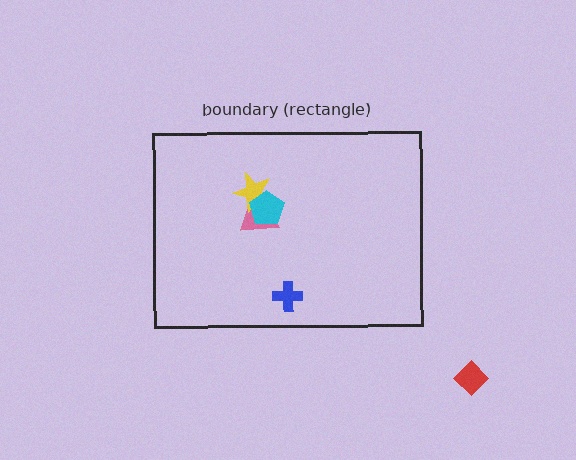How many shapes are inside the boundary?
4 inside, 1 outside.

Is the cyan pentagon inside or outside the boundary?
Inside.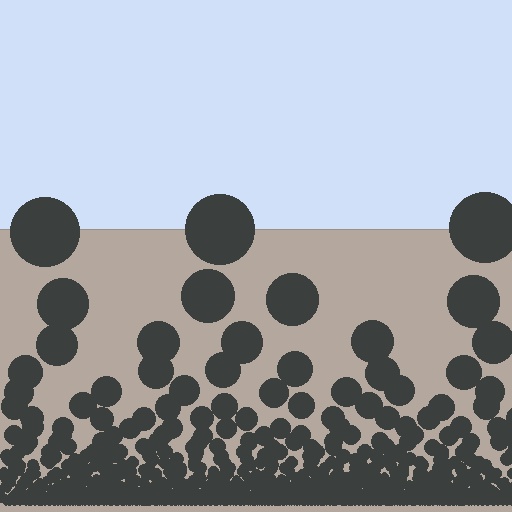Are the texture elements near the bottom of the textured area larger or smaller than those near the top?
Smaller. The gradient is inverted — elements near the bottom are smaller and denser.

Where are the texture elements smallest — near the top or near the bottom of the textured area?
Near the bottom.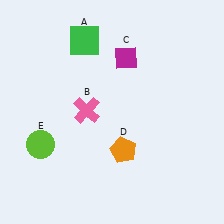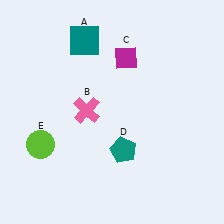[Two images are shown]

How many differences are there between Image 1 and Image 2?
There are 2 differences between the two images.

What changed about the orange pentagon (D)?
In Image 1, D is orange. In Image 2, it changed to teal.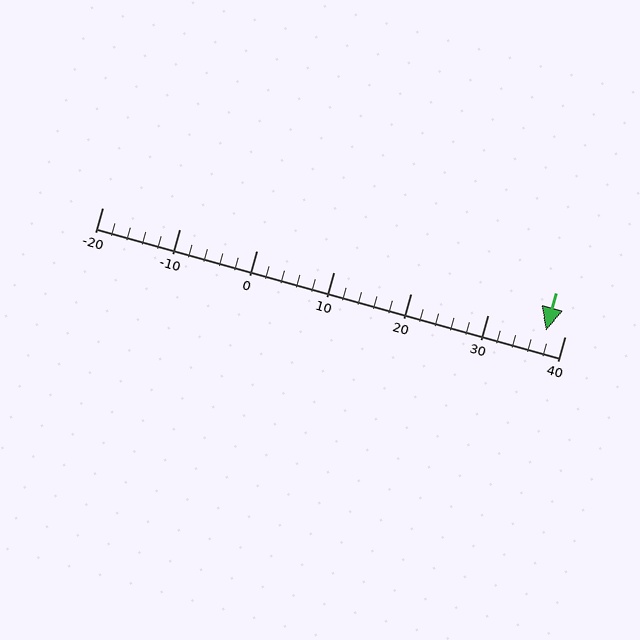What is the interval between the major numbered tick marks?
The major tick marks are spaced 10 units apart.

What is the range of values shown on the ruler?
The ruler shows values from -20 to 40.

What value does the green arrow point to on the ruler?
The green arrow points to approximately 38.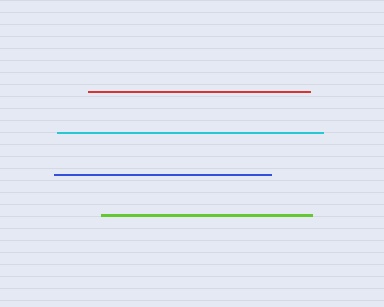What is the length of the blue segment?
The blue segment is approximately 217 pixels long.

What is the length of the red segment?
The red segment is approximately 221 pixels long.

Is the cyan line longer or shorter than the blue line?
The cyan line is longer than the blue line.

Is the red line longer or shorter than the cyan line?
The cyan line is longer than the red line.